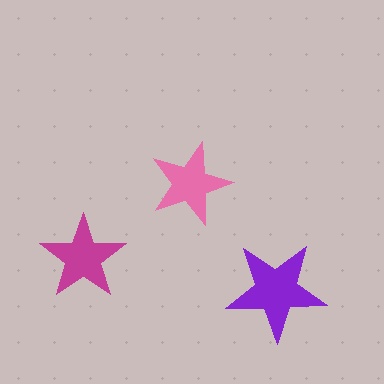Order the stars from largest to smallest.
the purple one, the magenta one, the pink one.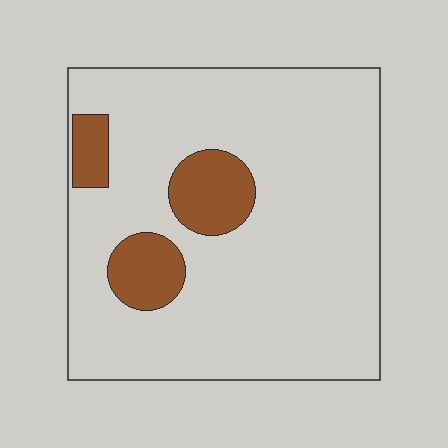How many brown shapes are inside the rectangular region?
3.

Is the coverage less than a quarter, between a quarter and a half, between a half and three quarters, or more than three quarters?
Less than a quarter.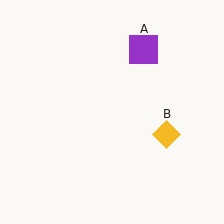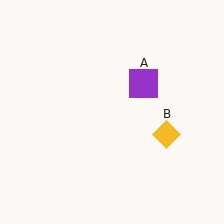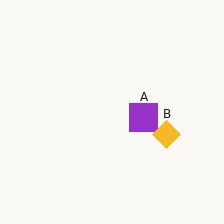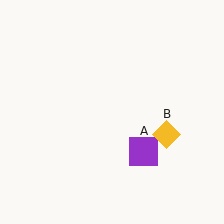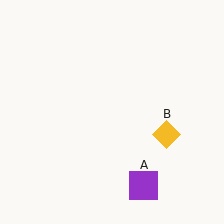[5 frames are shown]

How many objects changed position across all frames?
1 object changed position: purple square (object A).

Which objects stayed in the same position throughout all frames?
Yellow diamond (object B) remained stationary.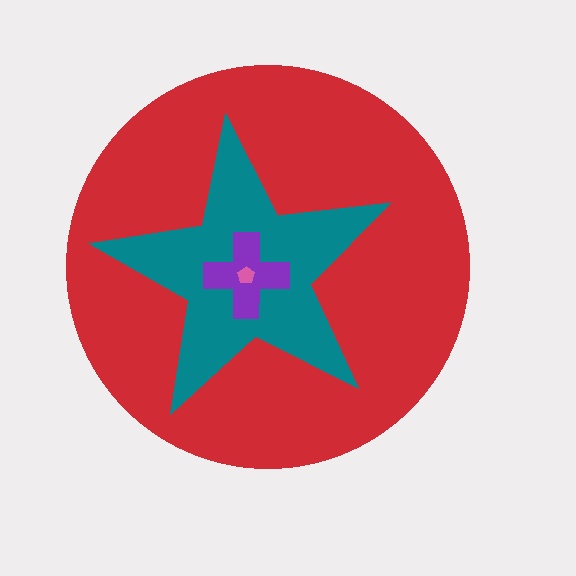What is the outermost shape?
The red circle.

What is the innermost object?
The pink pentagon.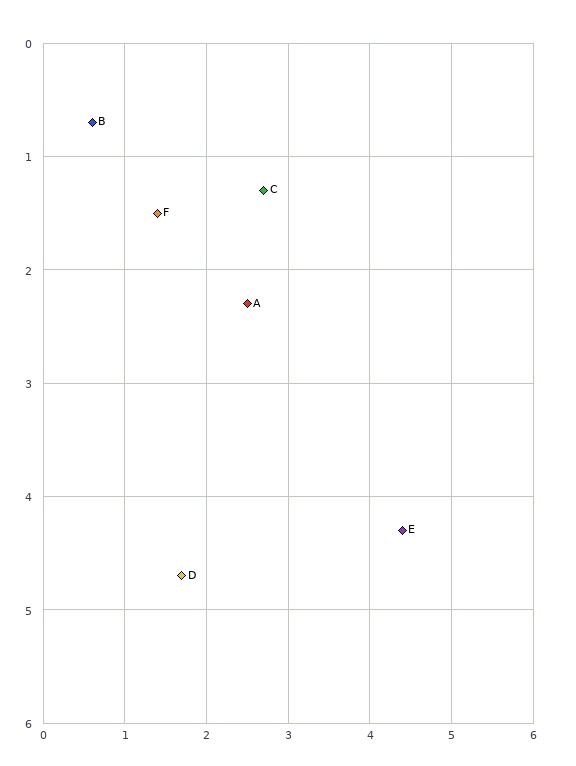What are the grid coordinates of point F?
Point F is at approximately (1.4, 1.5).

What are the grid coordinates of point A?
Point A is at approximately (2.5, 2.3).